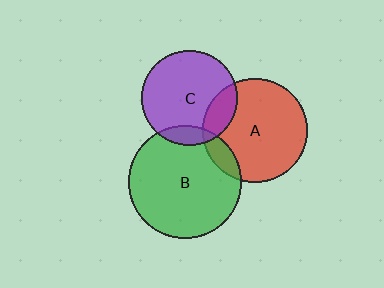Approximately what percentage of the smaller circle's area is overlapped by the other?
Approximately 20%.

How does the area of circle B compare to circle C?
Approximately 1.4 times.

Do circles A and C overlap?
Yes.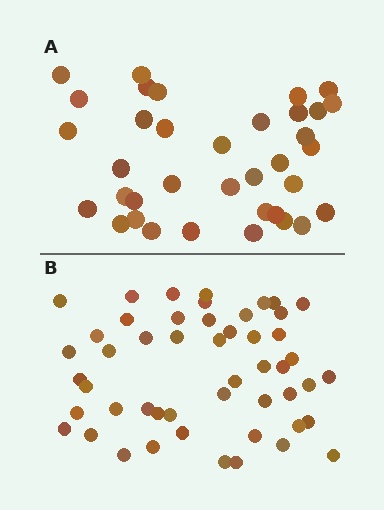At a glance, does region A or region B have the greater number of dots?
Region B (the bottom region) has more dots.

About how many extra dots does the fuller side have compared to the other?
Region B has approximately 15 more dots than region A.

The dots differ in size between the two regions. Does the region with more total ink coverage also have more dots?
No. Region A has more total ink coverage because its dots are larger, but region B actually contains more individual dots. Total area can be misleading — the number of items is what matters here.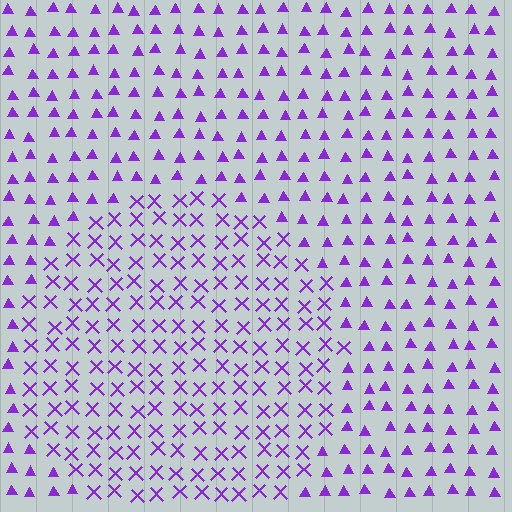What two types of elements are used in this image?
The image uses X marks inside the circle region and triangles outside it.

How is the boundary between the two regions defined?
The boundary is defined by a change in element shape: X marks inside vs. triangles outside. All elements share the same color and spacing.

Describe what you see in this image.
The image is filled with small purple elements arranged in a uniform grid. A circle-shaped region contains X marks, while the surrounding area contains triangles. The boundary is defined purely by the change in element shape.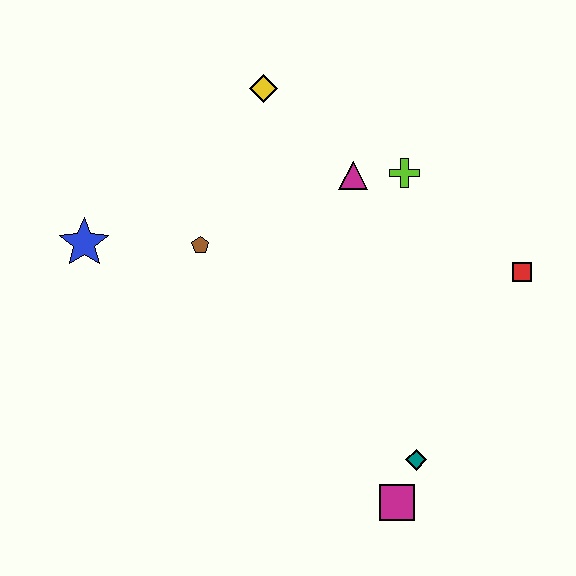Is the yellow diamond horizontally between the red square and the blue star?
Yes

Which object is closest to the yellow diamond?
The magenta triangle is closest to the yellow diamond.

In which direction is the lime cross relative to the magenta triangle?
The lime cross is to the right of the magenta triangle.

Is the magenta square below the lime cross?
Yes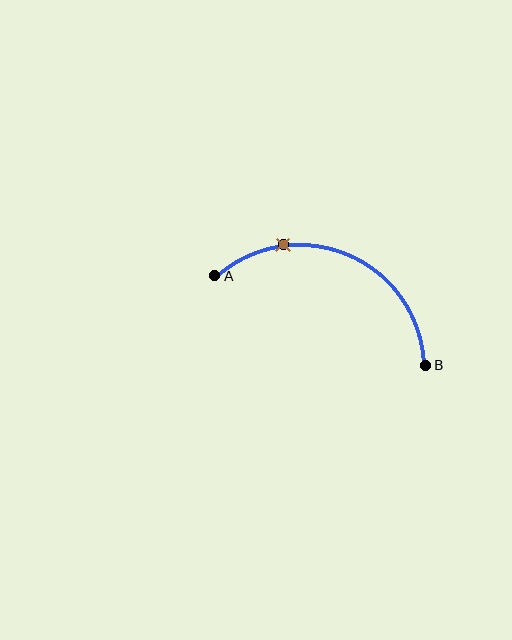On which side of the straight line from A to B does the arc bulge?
The arc bulges above the straight line connecting A and B.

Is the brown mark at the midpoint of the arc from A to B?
No. The brown mark lies on the arc but is closer to endpoint A. The arc midpoint would be at the point on the curve equidistant along the arc from both A and B.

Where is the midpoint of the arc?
The arc midpoint is the point on the curve farthest from the straight line joining A and B. It sits above that line.